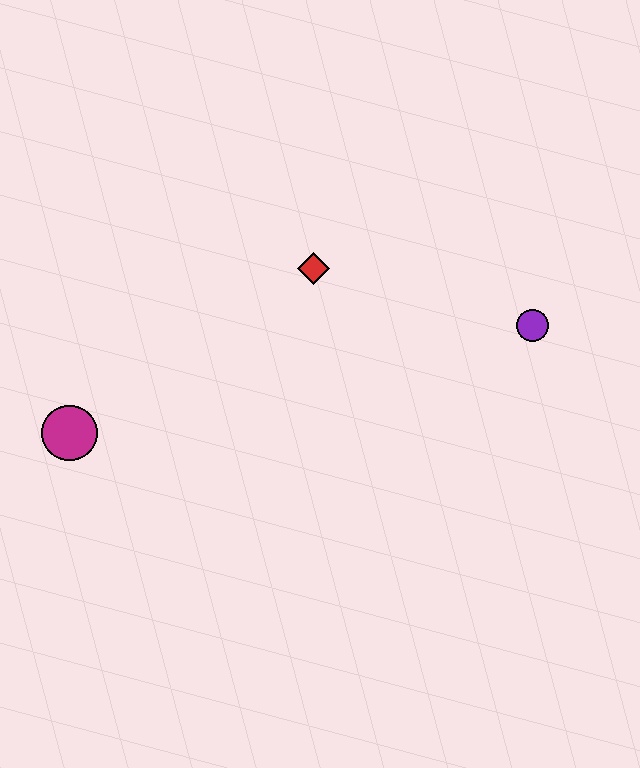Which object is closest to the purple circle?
The red diamond is closest to the purple circle.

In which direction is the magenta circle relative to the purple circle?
The magenta circle is to the left of the purple circle.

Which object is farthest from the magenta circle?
The purple circle is farthest from the magenta circle.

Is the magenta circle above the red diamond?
No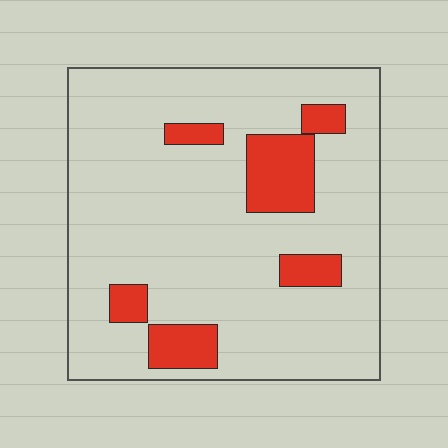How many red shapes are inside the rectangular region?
6.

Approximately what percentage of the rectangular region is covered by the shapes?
Approximately 15%.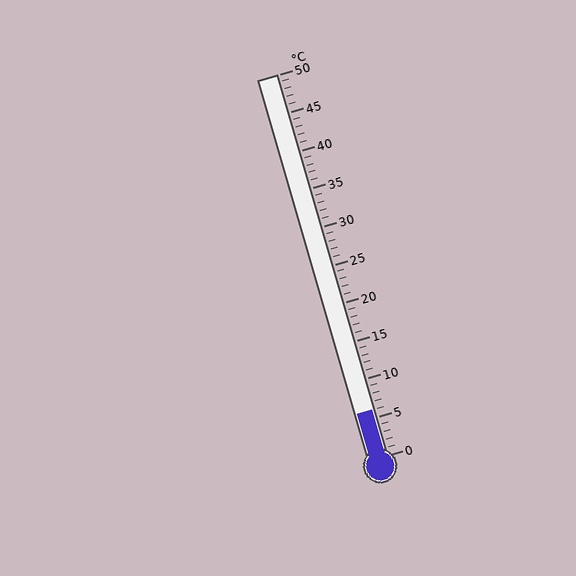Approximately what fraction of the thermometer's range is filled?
The thermometer is filled to approximately 10% of its range.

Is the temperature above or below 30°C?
The temperature is below 30°C.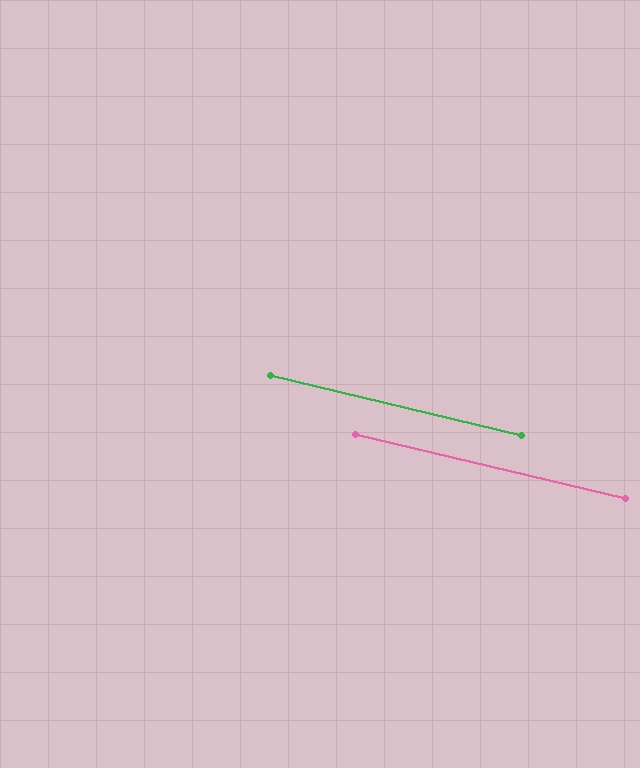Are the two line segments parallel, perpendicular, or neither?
Parallel — their directions differ by only 0.1°.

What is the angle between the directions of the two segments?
Approximately 0 degrees.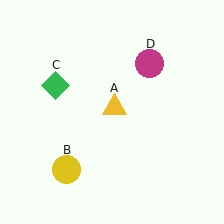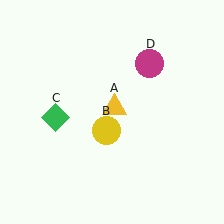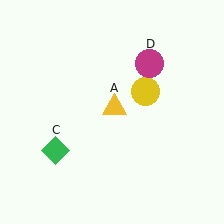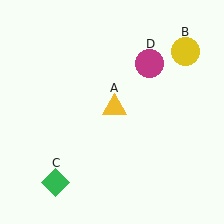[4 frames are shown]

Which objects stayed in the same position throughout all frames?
Yellow triangle (object A) and magenta circle (object D) remained stationary.